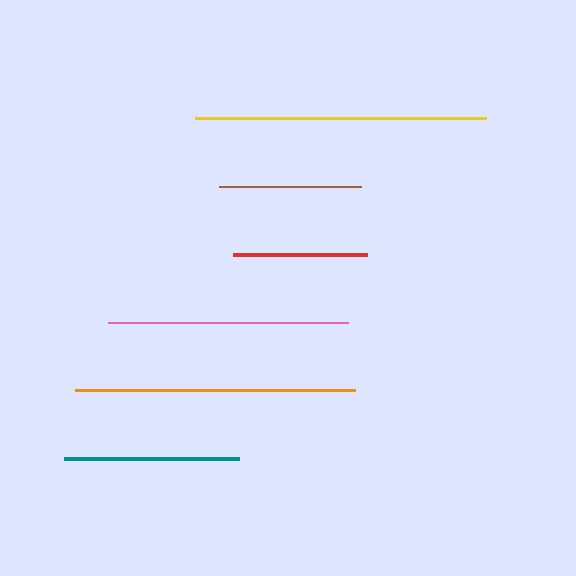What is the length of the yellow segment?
The yellow segment is approximately 291 pixels long.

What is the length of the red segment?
The red segment is approximately 134 pixels long.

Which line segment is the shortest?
The red line is the shortest at approximately 134 pixels.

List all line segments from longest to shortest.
From longest to shortest: yellow, orange, pink, teal, brown, red.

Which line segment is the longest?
The yellow line is the longest at approximately 291 pixels.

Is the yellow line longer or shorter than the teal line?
The yellow line is longer than the teal line.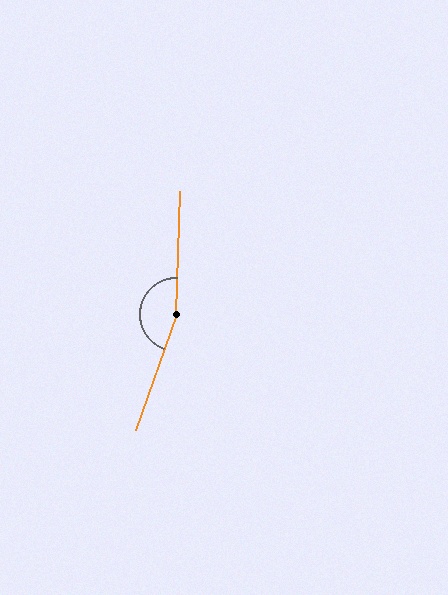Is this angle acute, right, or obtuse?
It is obtuse.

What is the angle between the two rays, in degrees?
Approximately 162 degrees.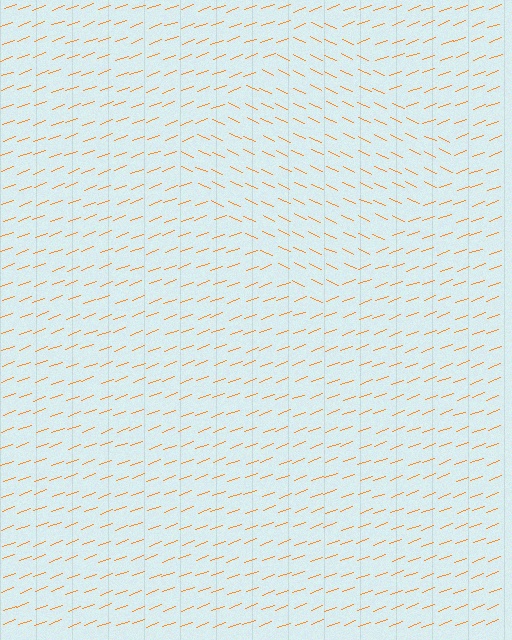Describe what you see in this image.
The image is filled with small orange line segments. A diamond region in the image has lines oriented differently from the surrounding lines, creating a visible texture boundary.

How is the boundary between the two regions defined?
The boundary is defined purely by a change in line orientation (approximately 45 degrees difference). All lines are the same color and thickness.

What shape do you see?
I see a diamond.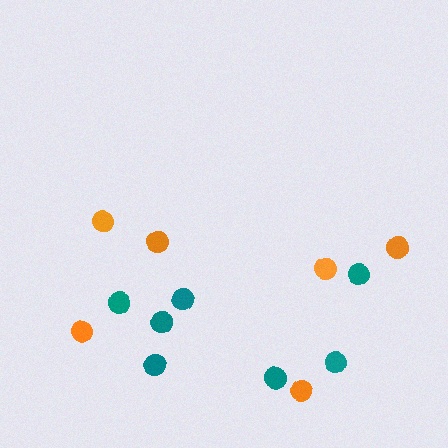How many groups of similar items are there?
There are 2 groups: one group of orange circles (6) and one group of teal circles (7).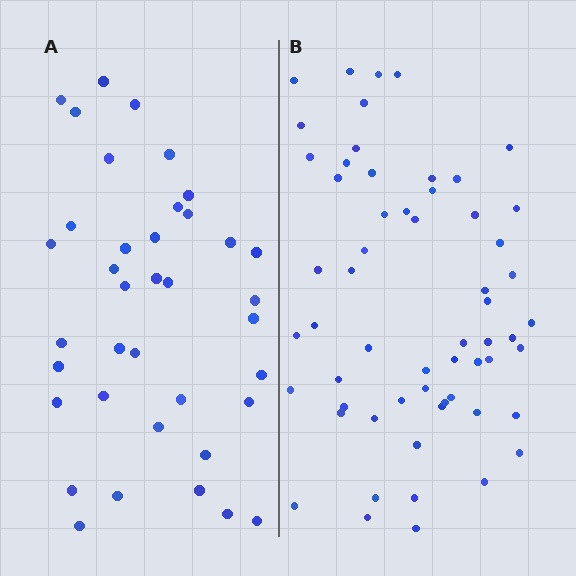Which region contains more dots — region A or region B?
Region B (the right region) has more dots.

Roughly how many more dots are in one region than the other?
Region B has approximately 20 more dots than region A.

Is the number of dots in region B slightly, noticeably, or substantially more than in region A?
Region B has substantially more. The ratio is roughly 1.6 to 1.